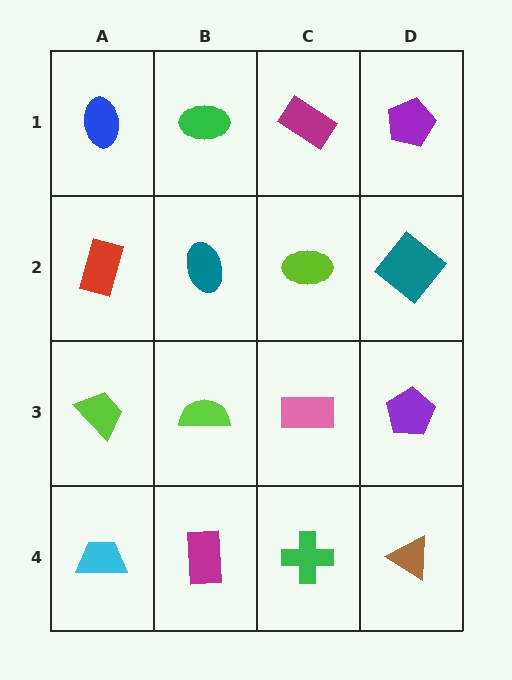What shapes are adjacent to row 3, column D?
A teal diamond (row 2, column D), a brown triangle (row 4, column D), a pink rectangle (row 3, column C).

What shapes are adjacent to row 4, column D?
A purple pentagon (row 3, column D), a green cross (row 4, column C).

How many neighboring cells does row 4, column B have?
3.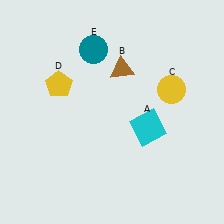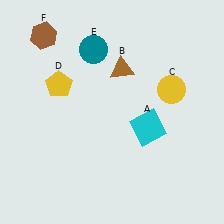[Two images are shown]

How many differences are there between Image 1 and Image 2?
There is 1 difference between the two images.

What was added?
A brown hexagon (F) was added in Image 2.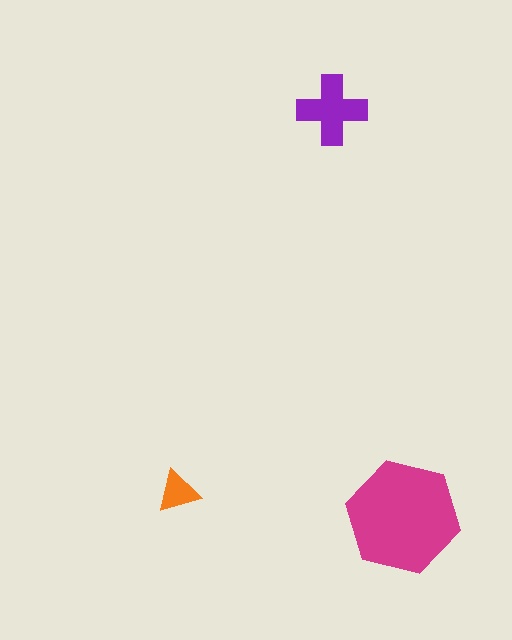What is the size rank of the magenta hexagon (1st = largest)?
1st.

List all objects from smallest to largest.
The orange triangle, the purple cross, the magenta hexagon.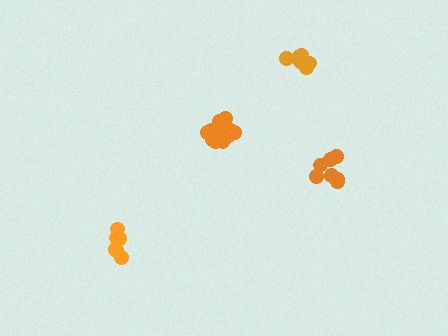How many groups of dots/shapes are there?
There are 4 groups.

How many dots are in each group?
Group 1: 6 dots, Group 2: 11 dots, Group 3: 6 dots, Group 4: 7 dots (30 total).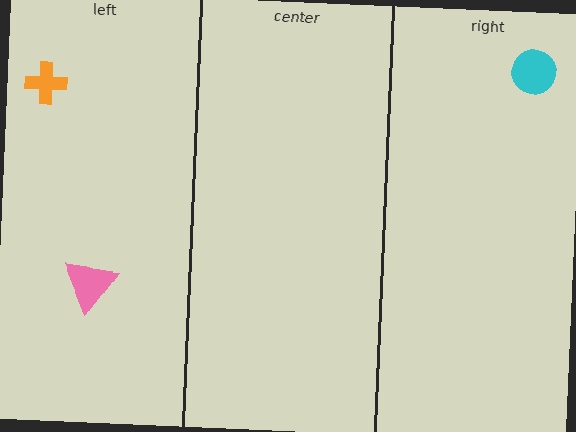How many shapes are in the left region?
2.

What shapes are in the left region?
The orange cross, the pink triangle.